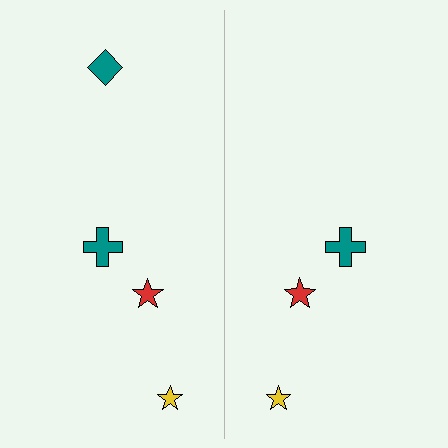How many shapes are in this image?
There are 7 shapes in this image.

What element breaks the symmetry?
A teal diamond is missing from the right side.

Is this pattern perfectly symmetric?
No, the pattern is not perfectly symmetric. A teal diamond is missing from the right side.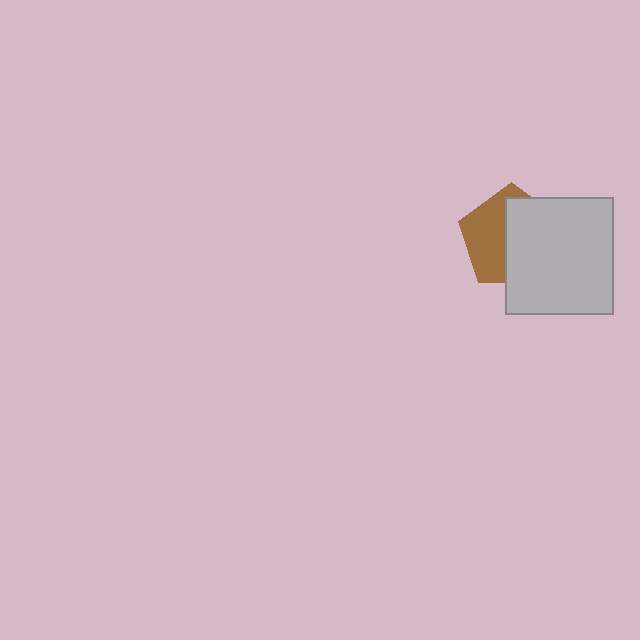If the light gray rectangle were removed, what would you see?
You would see the complete brown pentagon.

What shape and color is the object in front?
The object in front is a light gray rectangle.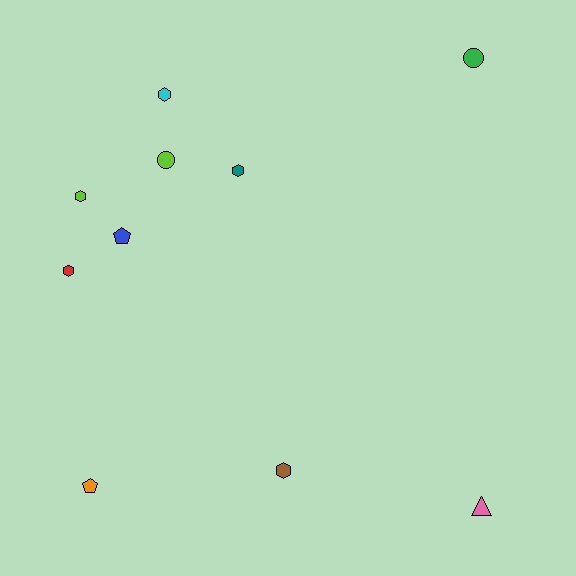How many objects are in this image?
There are 10 objects.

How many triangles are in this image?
There is 1 triangle.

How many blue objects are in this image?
There is 1 blue object.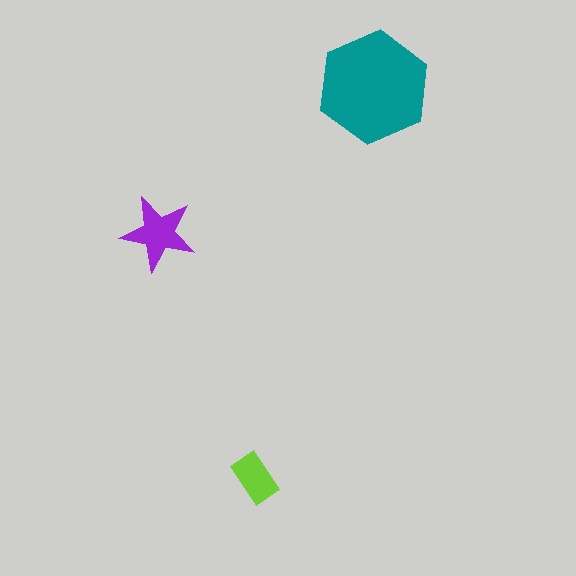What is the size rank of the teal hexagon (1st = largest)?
1st.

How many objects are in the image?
There are 3 objects in the image.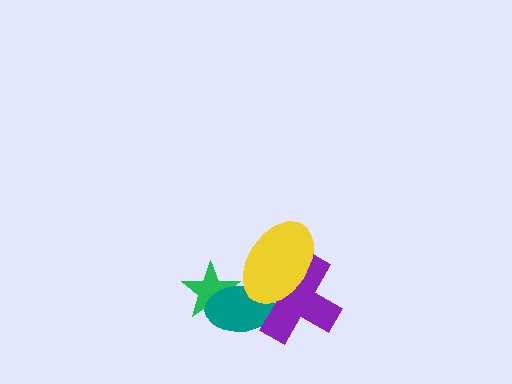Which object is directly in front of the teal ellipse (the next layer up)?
The purple cross is directly in front of the teal ellipse.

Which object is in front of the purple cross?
The yellow ellipse is in front of the purple cross.